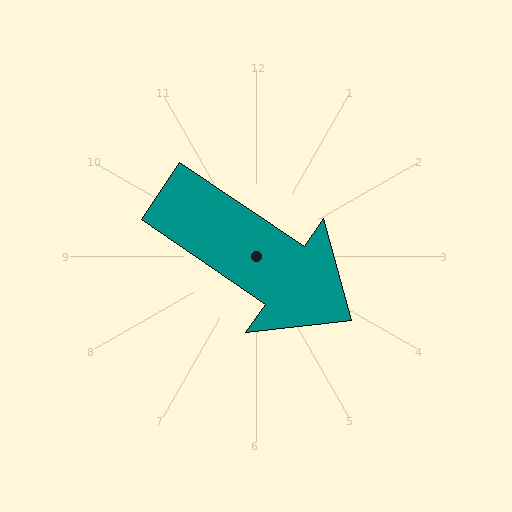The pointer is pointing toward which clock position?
Roughly 4 o'clock.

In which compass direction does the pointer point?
Southeast.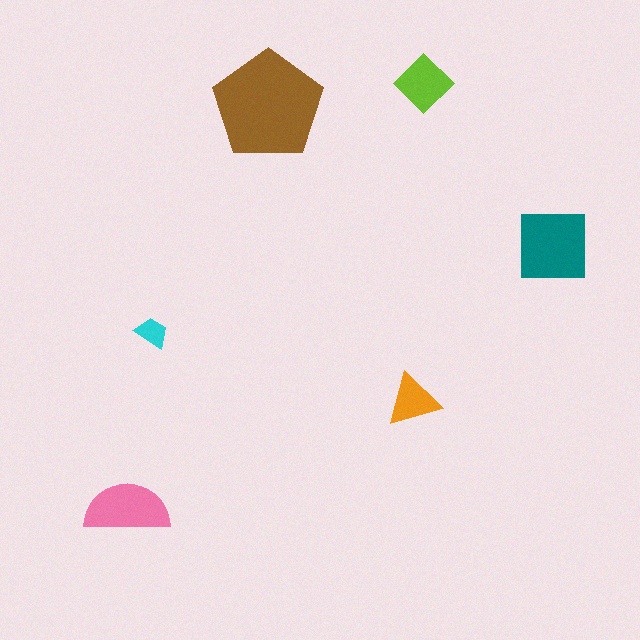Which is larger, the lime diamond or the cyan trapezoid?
The lime diamond.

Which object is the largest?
The brown pentagon.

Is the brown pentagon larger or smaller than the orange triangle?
Larger.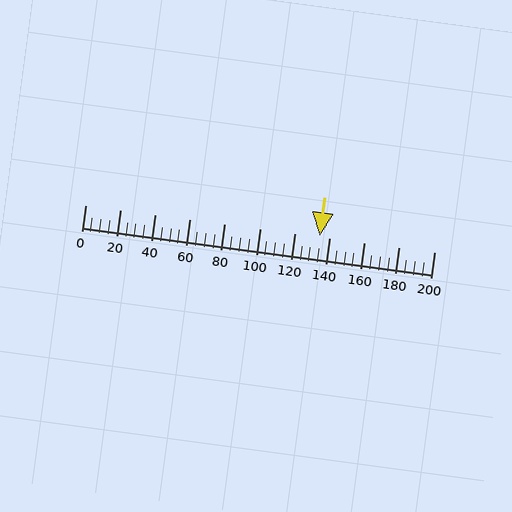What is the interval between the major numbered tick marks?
The major tick marks are spaced 20 units apart.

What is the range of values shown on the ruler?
The ruler shows values from 0 to 200.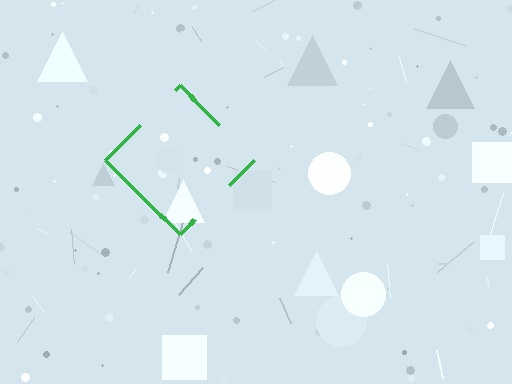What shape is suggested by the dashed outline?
The dashed outline suggests a diamond.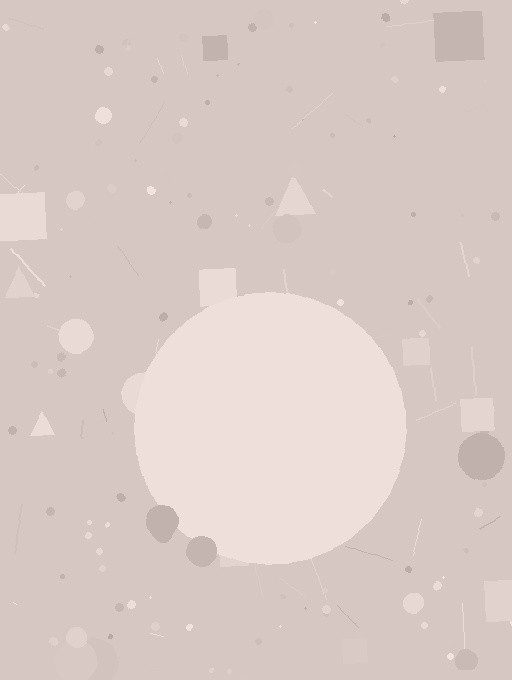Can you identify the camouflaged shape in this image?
The camouflaged shape is a circle.